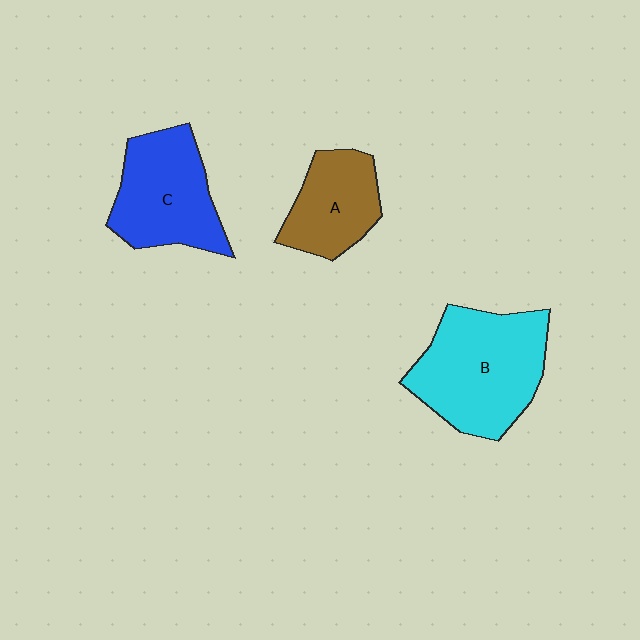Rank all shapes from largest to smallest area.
From largest to smallest: B (cyan), C (blue), A (brown).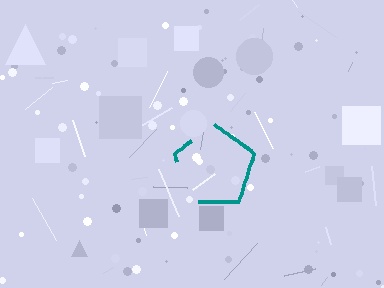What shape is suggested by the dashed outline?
The dashed outline suggests a pentagon.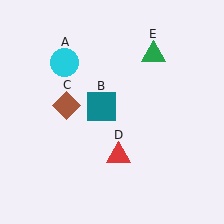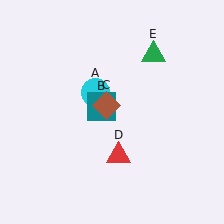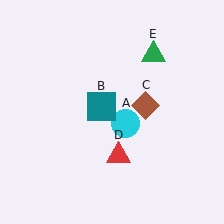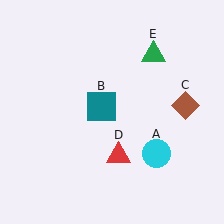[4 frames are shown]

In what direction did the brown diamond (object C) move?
The brown diamond (object C) moved right.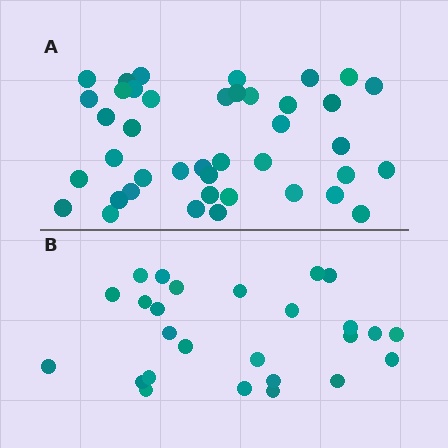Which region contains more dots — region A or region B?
Region A (the top region) has more dots.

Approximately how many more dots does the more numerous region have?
Region A has approximately 15 more dots than region B.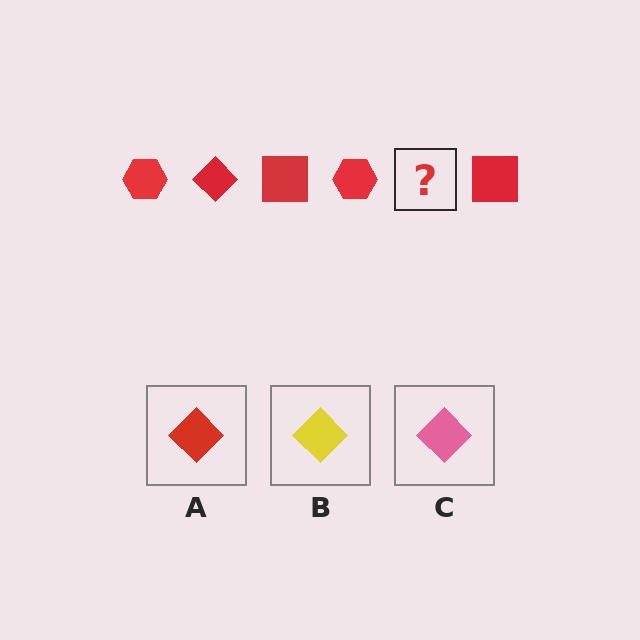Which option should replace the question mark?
Option A.